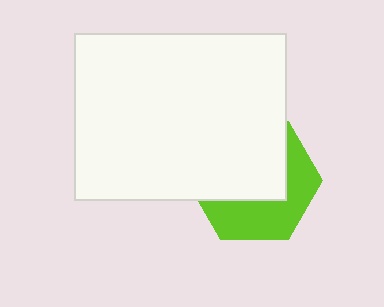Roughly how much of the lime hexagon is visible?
A small part of it is visible (roughly 42%).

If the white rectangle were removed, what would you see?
You would see the complete lime hexagon.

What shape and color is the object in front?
The object in front is a white rectangle.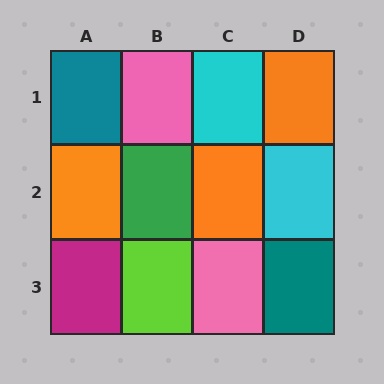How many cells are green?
1 cell is green.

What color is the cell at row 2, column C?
Orange.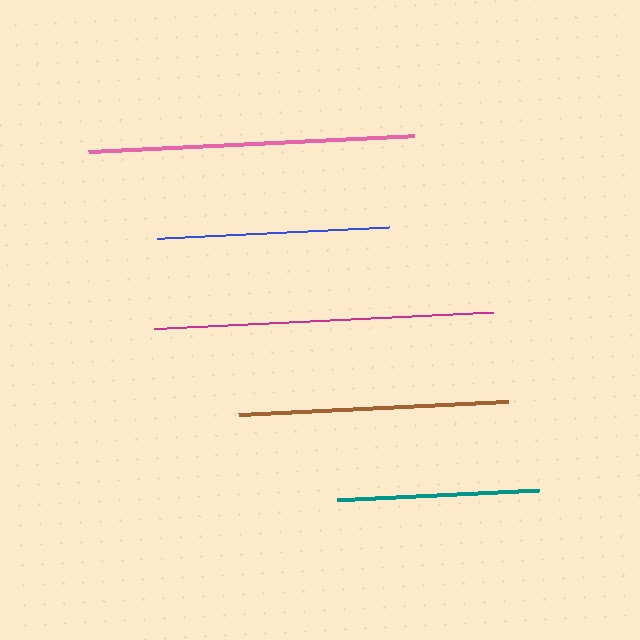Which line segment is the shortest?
The teal line is the shortest at approximately 201 pixels.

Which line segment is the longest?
The magenta line is the longest at approximately 339 pixels.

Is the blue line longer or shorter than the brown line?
The brown line is longer than the blue line.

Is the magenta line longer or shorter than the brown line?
The magenta line is longer than the brown line.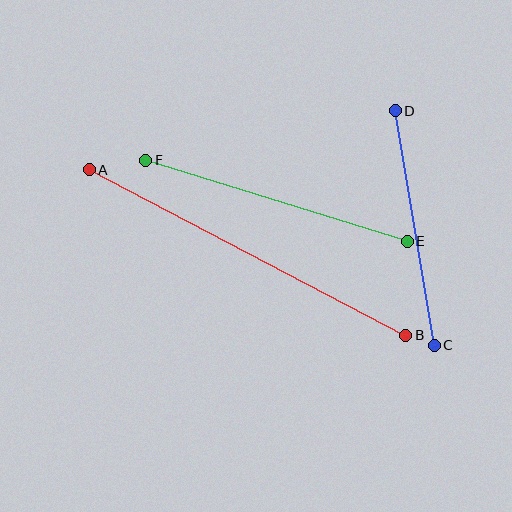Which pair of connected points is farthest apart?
Points A and B are farthest apart.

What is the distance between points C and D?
The distance is approximately 238 pixels.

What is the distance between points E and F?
The distance is approximately 274 pixels.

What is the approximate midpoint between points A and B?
The midpoint is at approximately (248, 253) pixels.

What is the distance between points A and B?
The distance is approximately 357 pixels.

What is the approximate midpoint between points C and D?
The midpoint is at approximately (415, 228) pixels.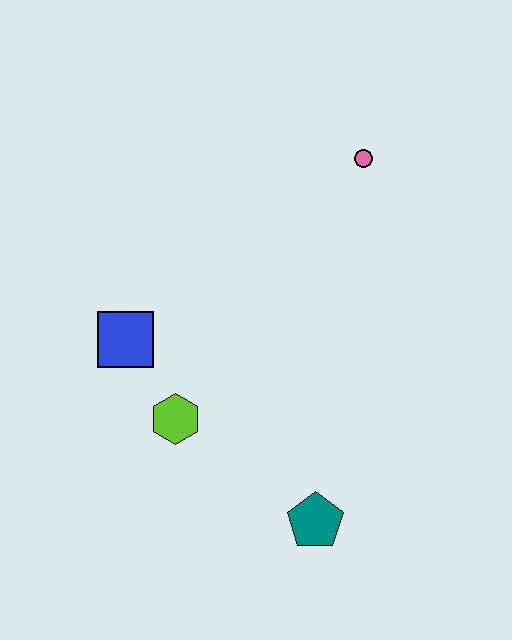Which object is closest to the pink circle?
The blue square is closest to the pink circle.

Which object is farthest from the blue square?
The pink circle is farthest from the blue square.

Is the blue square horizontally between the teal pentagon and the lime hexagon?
No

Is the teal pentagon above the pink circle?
No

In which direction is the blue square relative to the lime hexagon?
The blue square is above the lime hexagon.